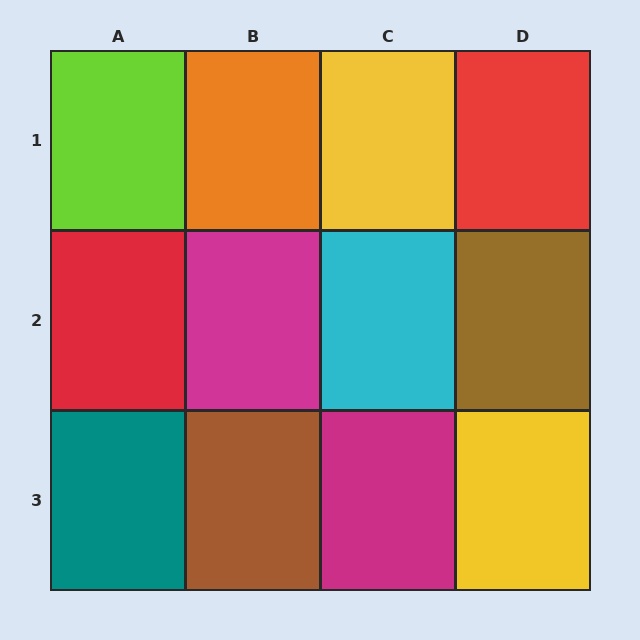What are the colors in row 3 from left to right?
Teal, brown, magenta, yellow.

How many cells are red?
2 cells are red.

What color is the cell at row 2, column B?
Magenta.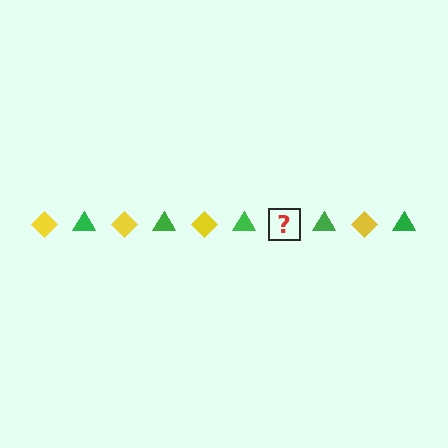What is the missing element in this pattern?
The missing element is a yellow diamond.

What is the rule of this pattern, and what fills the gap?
The rule is that the pattern alternates between yellow diamond and green triangle. The gap should be filled with a yellow diamond.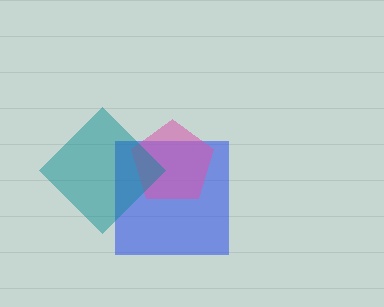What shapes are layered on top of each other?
The layered shapes are: a blue square, a pink pentagon, a teal diamond.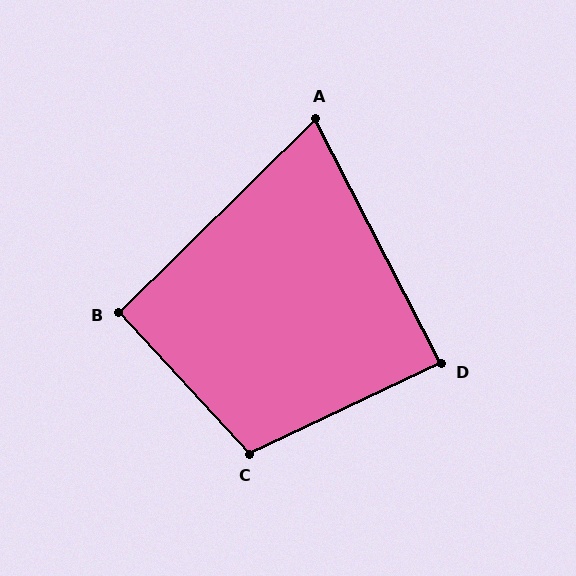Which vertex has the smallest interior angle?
A, at approximately 73 degrees.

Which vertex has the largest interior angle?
C, at approximately 107 degrees.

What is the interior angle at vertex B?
Approximately 92 degrees (approximately right).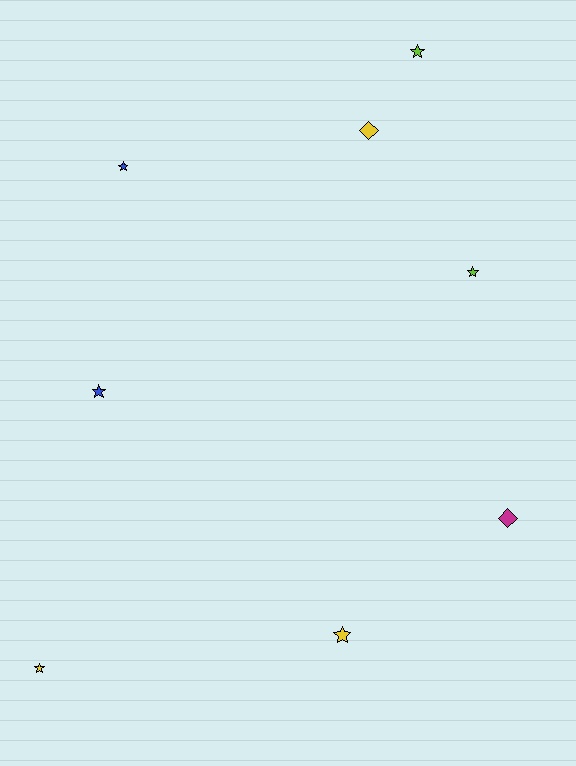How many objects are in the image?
There are 8 objects.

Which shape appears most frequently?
Star, with 6 objects.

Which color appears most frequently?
Yellow, with 3 objects.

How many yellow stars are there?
There are 2 yellow stars.